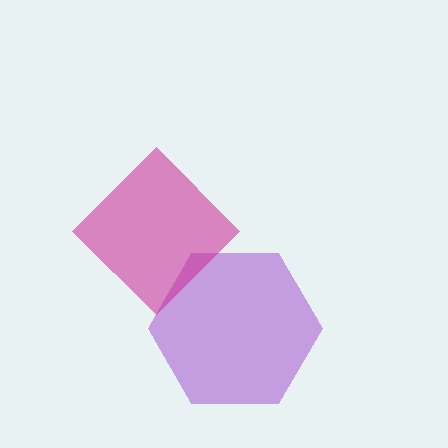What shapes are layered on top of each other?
The layered shapes are: a purple hexagon, a magenta diamond.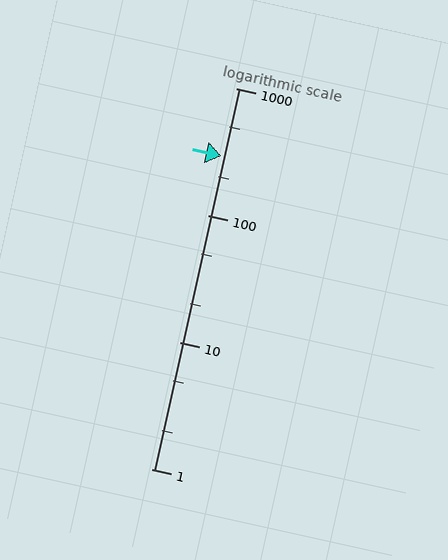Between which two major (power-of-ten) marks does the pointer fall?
The pointer is between 100 and 1000.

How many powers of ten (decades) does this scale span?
The scale spans 3 decades, from 1 to 1000.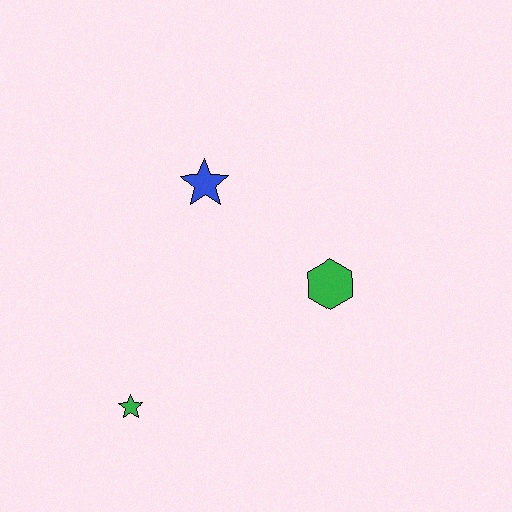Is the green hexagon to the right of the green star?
Yes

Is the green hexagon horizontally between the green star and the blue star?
No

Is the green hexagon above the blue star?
No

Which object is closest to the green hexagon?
The blue star is closest to the green hexagon.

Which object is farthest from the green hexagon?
The green star is farthest from the green hexagon.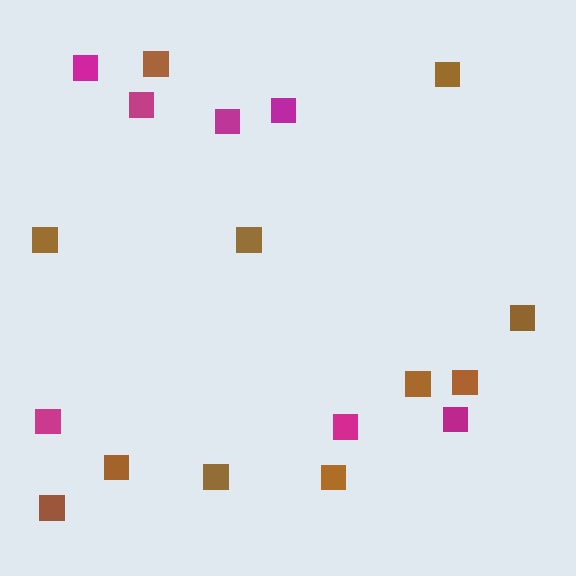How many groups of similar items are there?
There are 2 groups: one group of magenta squares (7) and one group of brown squares (11).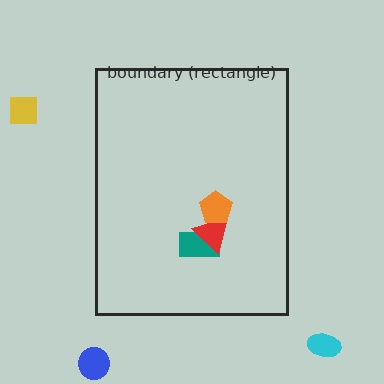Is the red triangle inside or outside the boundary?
Inside.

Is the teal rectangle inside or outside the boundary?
Inside.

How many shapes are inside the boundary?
3 inside, 3 outside.